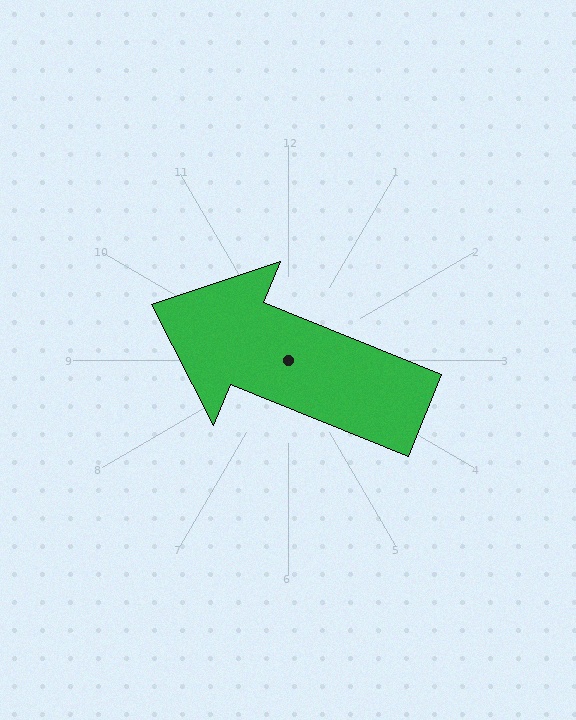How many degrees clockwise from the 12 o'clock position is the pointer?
Approximately 292 degrees.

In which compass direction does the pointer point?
West.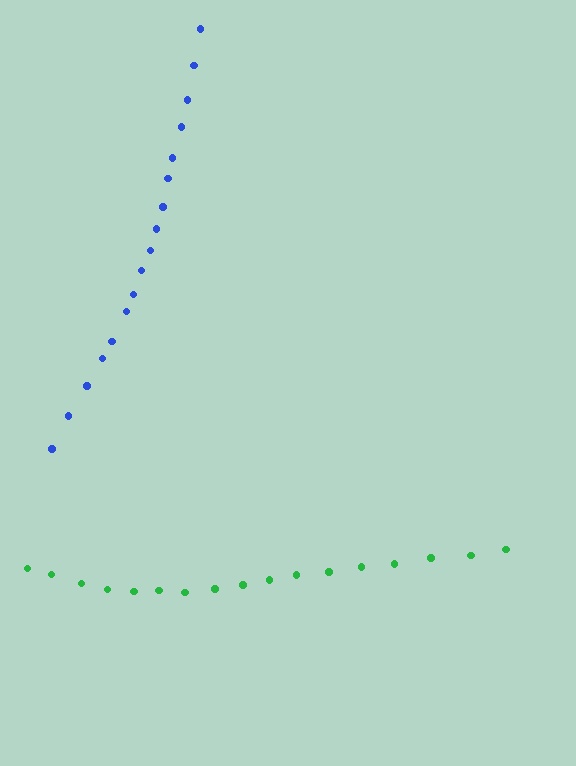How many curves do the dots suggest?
There are 2 distinct paths.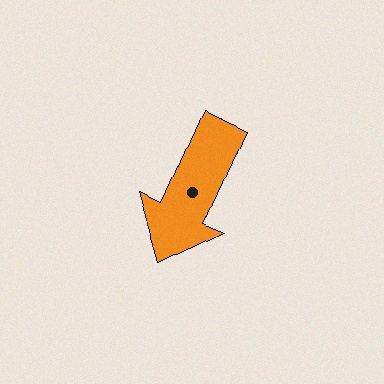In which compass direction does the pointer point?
Southwest.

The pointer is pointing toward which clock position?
Roughly 7 o'clock.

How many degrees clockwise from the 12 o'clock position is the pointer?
Approximately 204 degrees.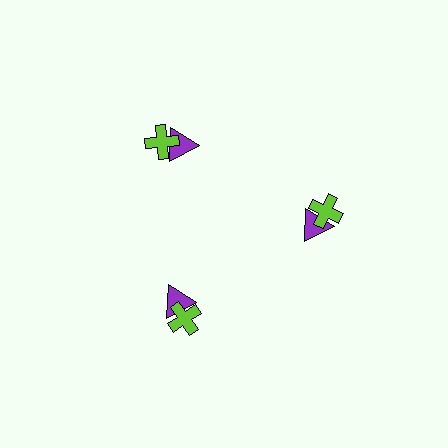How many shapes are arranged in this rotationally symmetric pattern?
There are 6 shapes, arranged in 3 groups of 2.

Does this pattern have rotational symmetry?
Yes, this pattern has 3-fold rotational symmetry. It looks the same after rotating 120 degrees around the center.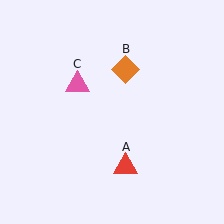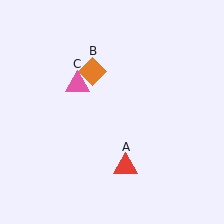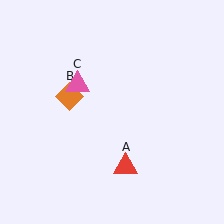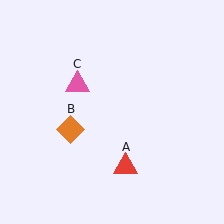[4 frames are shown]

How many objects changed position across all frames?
1 object changed position: orange diamond (object B).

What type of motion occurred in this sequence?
The orange diamond (object B) rotated counterclockwise around the center of the scene.